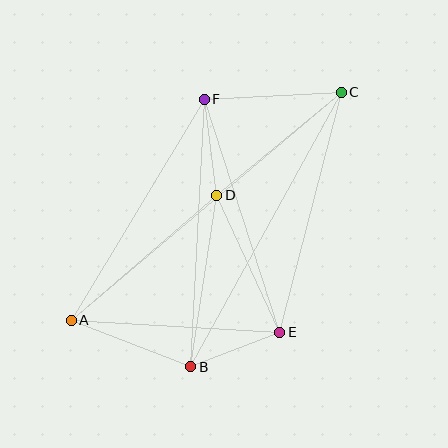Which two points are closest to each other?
Points B and E are closest to each other.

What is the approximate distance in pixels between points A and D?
The distance between A and D is approximately 192 pixels.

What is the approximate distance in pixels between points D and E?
The distance between D and E is approximately 151 pixels.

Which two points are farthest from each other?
Points A and C are farthest from each other.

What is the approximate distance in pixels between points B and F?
The distance between B and F is approximately 268 pixels.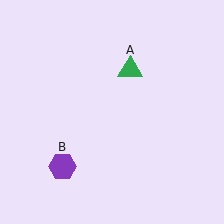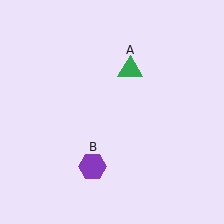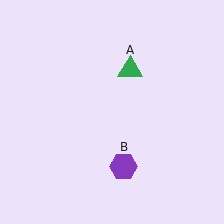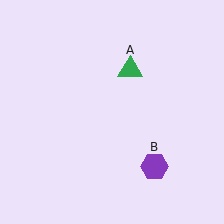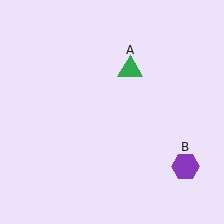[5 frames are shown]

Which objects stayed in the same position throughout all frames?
Green triangle (object A) remained stationary.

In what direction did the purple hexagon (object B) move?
The purple hexagon (object B) moved right.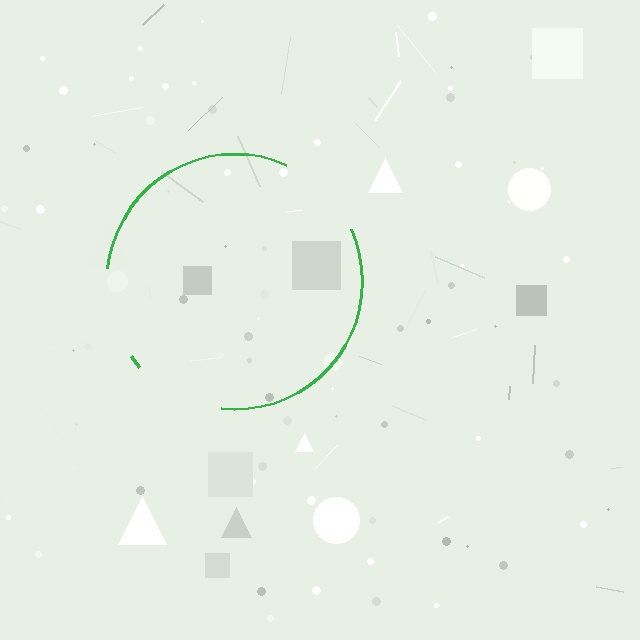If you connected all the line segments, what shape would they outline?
They would outline a circle.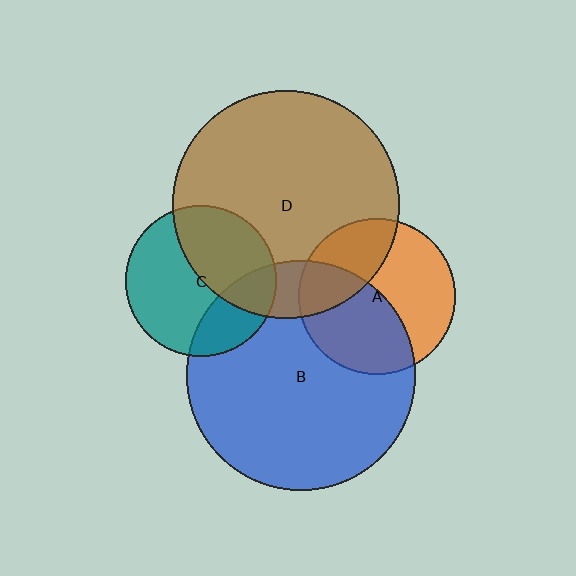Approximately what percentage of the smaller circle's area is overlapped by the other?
Approximately 25%.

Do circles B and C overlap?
Yes.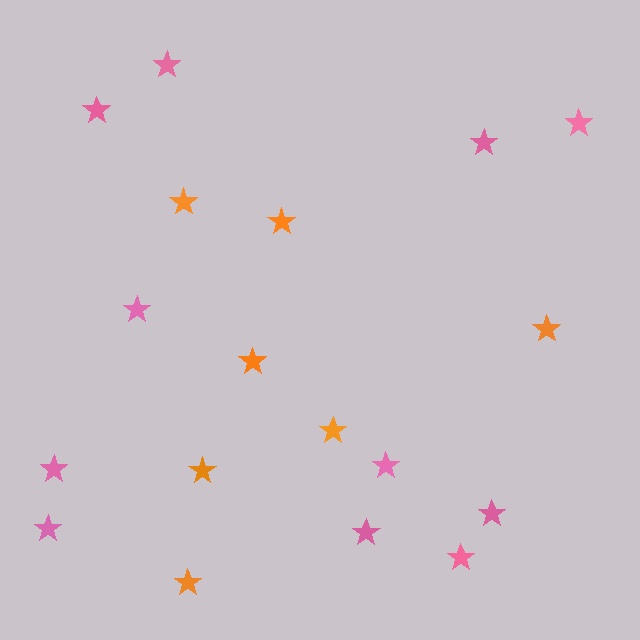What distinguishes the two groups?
There are 2 groups: one group of orange stars (7) and one group of pink stars (11).